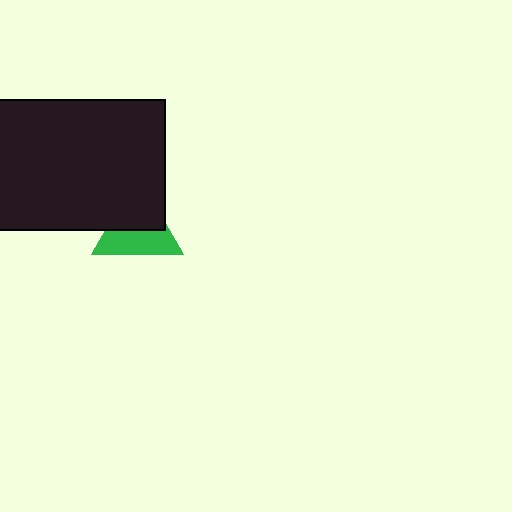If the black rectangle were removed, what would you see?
You would see the complete green triangle.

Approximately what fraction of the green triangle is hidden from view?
Roughly 49% of the green triangle is hidden behind the black rectangle.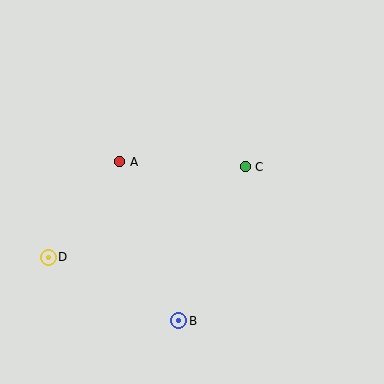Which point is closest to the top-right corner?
Point C is closest to the top-right corner.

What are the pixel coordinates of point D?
Point D is at (48, 258).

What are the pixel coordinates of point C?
Point C is at (245, 167).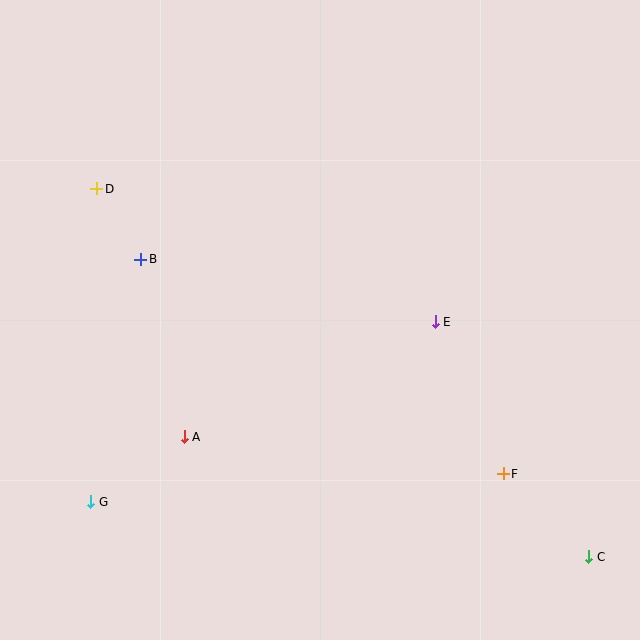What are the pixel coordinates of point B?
Point B is at (141, 259).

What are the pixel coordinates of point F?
Point F is at (503, 474).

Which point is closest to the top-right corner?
Point E is closest to the top-right corner.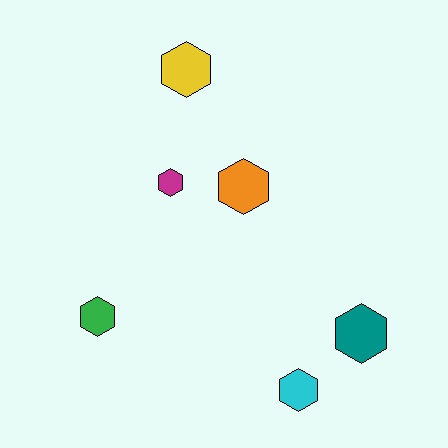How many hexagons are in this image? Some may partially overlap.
There are 6 hexagons.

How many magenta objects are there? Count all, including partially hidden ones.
There is 1 magenta object.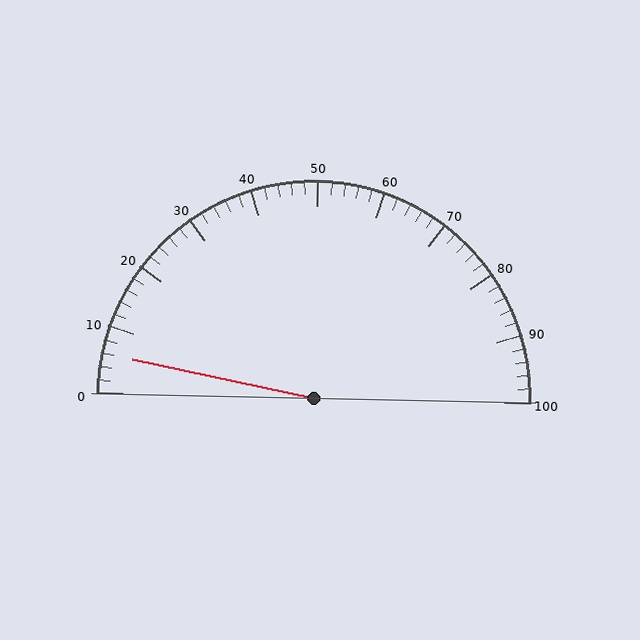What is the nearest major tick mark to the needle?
The nearest major tick mark is 10.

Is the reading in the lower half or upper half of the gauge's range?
The reading is in the lower half of the range (0 to 100).